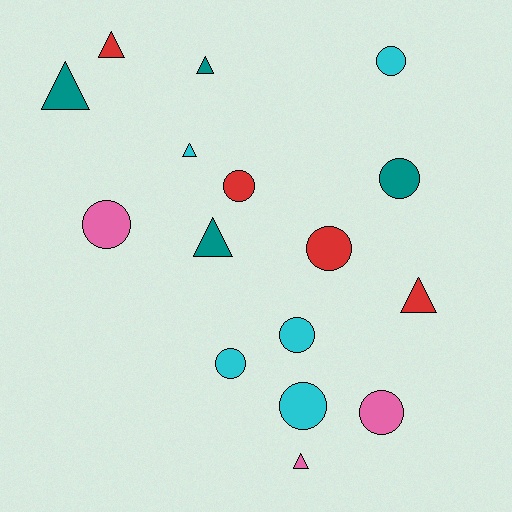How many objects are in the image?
There are 16 objects.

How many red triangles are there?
There are 2 red triangles.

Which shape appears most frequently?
Circle, with 9 objects.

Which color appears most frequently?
Cyan, with 5 objects.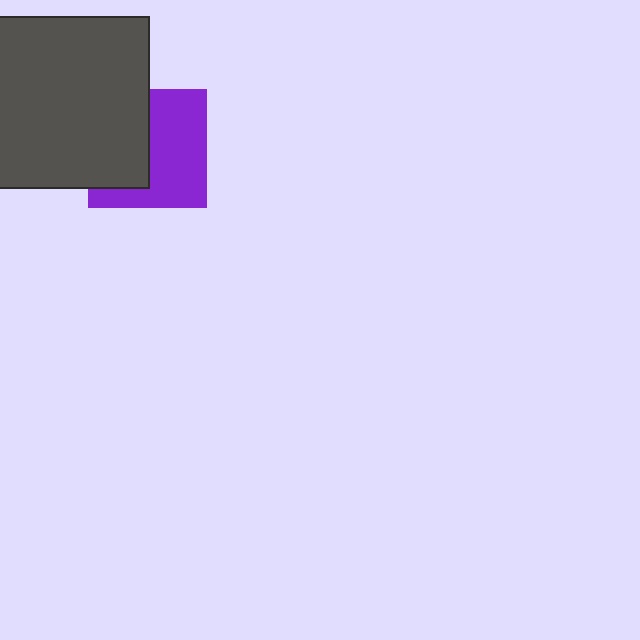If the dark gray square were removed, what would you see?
You would see the complete purple square.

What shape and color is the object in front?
The object in front is a dark gray square.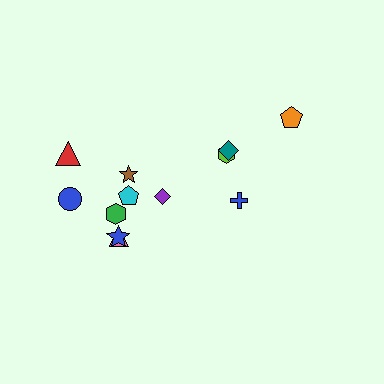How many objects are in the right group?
There are 4 objects.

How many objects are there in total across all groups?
There are 12 objects.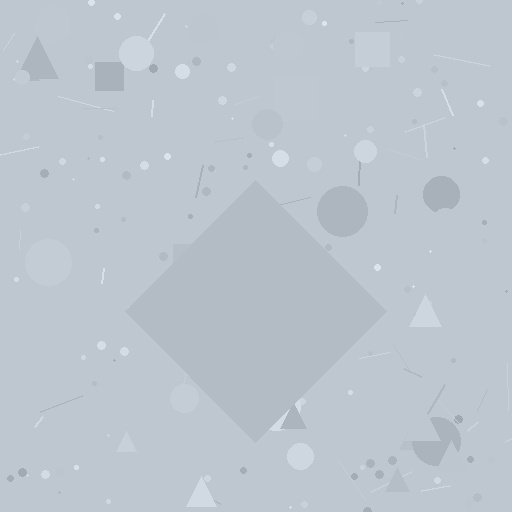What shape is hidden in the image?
A diamond is hidden in the image.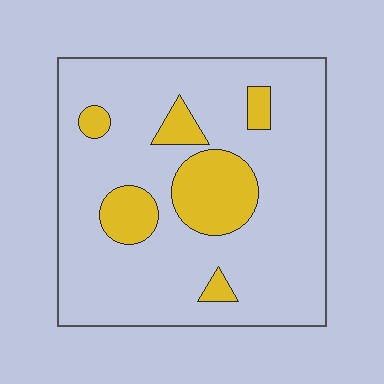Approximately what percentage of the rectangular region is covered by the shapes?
Approximately 20%.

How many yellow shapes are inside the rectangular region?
6.